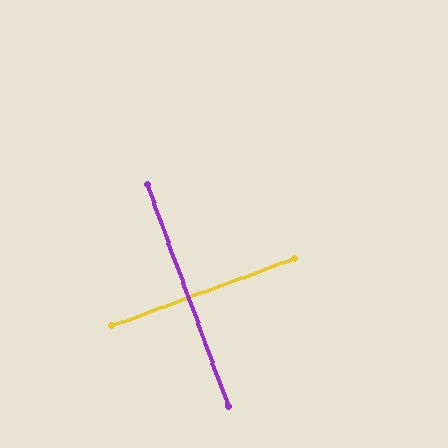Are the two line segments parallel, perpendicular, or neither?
Perpendicular — they meet at approximately 90°.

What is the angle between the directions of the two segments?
Approximately 90 degrees.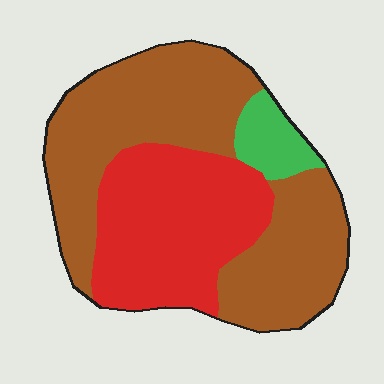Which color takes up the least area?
Green, at roughly 5%.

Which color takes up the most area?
Brown, at roughly 55%.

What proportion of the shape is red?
Red covers 36% of the shape.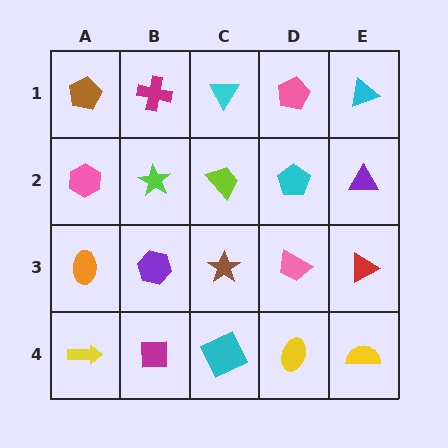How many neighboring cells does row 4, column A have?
2.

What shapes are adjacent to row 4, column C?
A brown star (row 3, column C), a magenta square (row 4, column B), a yellow ellipse (row 4, column D).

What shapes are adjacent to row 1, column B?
A lime star (row 2, column B), a brown pentagon (row 1, column A), a cyan triangle (row 1, column C).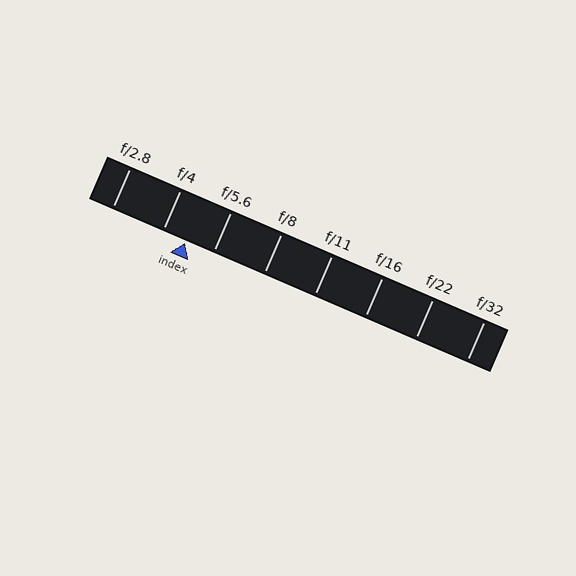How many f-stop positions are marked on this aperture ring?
There are 8 f-stop positions marked.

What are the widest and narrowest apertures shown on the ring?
The widest aperture shown is f/2.8 and the narrowest is f/32.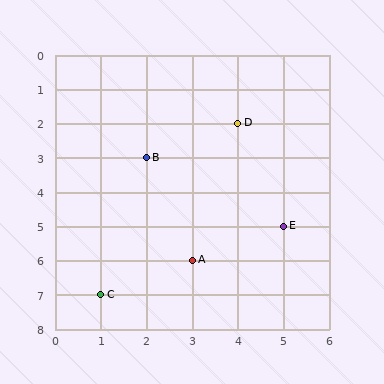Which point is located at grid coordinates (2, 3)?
Point B is at (2, 3).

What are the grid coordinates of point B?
Point B is at grid coordinates (2, 3).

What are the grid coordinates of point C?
Point C is at grid coordinates (1, 7).